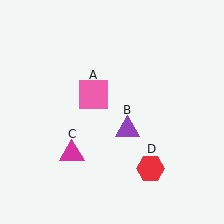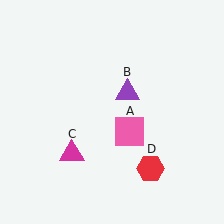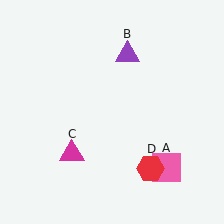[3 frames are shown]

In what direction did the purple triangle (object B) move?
The purple triangle (object B) moved up.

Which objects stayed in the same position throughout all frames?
Magenta triangle (object C) and red hexagon (object D) remained stationary.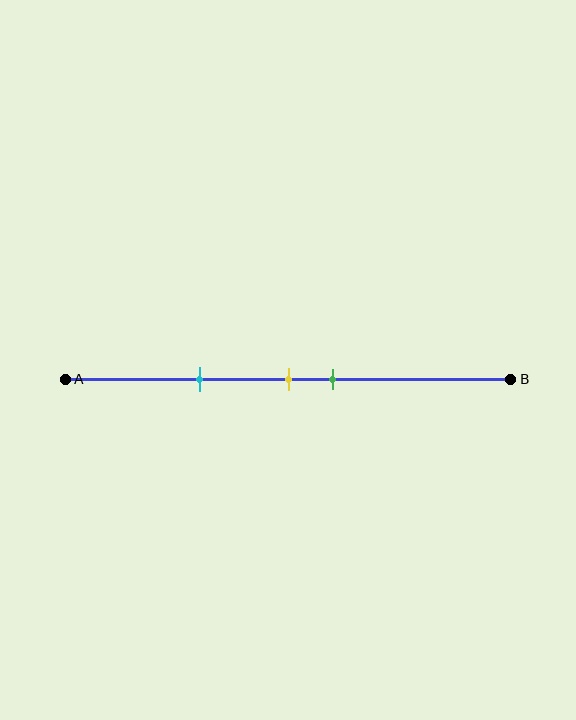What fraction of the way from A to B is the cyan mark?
The cyan mark is approximately 30% (0.3) of the way from A to B.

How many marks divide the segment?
There are 3 marks dividing the segment.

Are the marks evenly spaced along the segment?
No, the marks are not evenly spaced.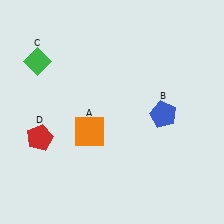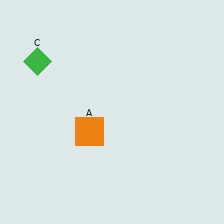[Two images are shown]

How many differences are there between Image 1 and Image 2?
There are 2 differences between the two images.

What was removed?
The red pentagon (D), the blue pentagon (B) were removed in Image 2.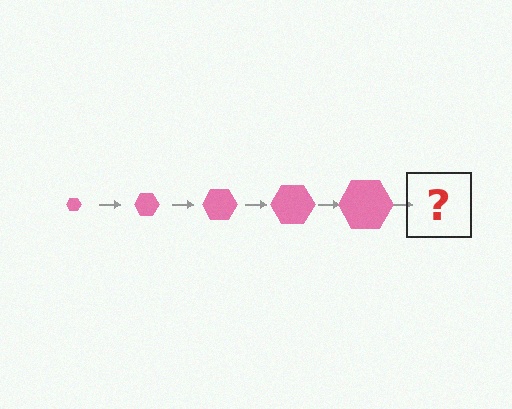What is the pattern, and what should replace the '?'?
The pattern is that the hexagon gets progressively larger each step. The '?' should be a pink hexagon, larger than the previous one.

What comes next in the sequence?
The next element should be a pink hexagon, larger than the previous one.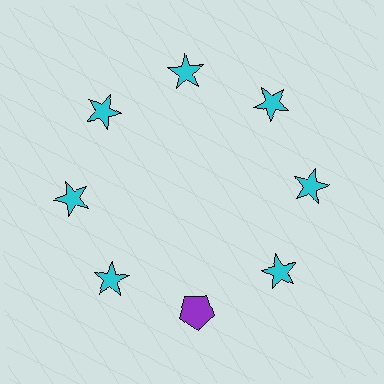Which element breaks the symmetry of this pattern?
The purple pentagon at roughly the 6 o'clock position breaks the symmetry. All other shapes are cyan stars.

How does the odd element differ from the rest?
It differs in both color (purple instead of cyan) and shape (pentagon instead of star).